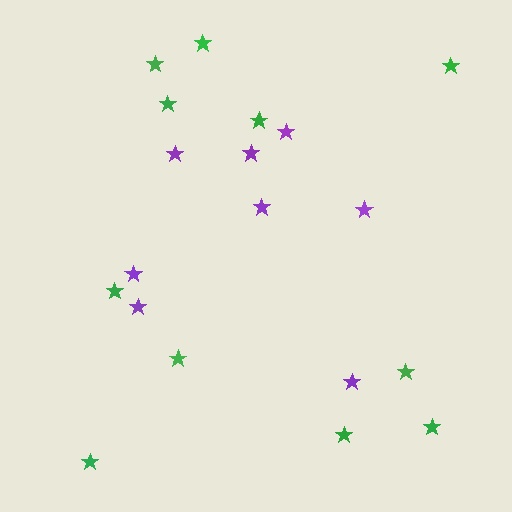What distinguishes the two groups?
There are 2 groups: one group of purple stars (8) and one group of green stars (11).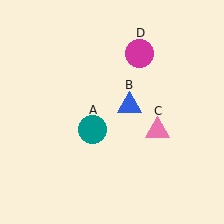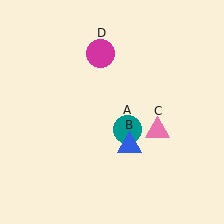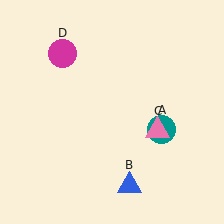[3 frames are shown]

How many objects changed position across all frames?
3 objects changed position: teal circle (object A), blue triangle (object B), magenta circle (object D).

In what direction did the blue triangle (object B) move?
The blue triangle (object B) moved down.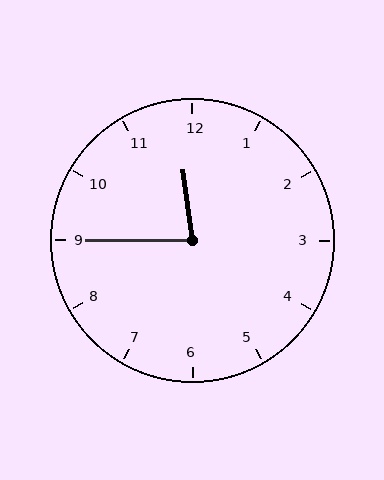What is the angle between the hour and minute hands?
Approximately 82 degrees.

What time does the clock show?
11:45.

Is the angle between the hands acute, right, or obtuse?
It is acute.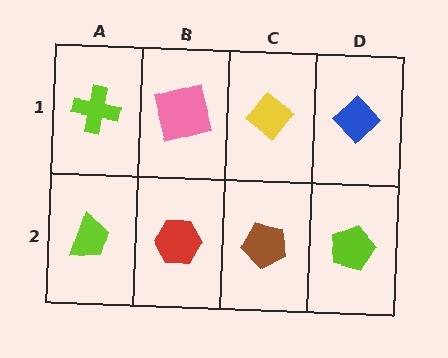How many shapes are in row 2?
4 shapes.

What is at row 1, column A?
A lime cross.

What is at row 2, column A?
A lime trapezoid.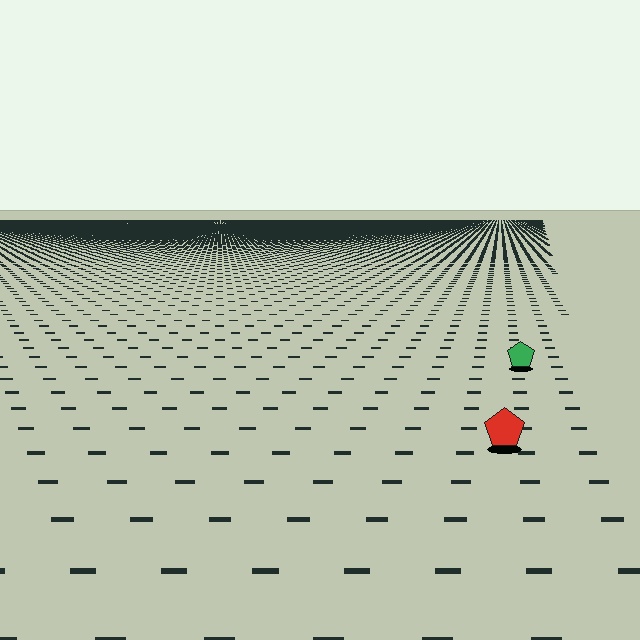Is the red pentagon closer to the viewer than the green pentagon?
Yes. The red pentagon is closer — you can tell from the texture gradient: the ground texture is coarser near it.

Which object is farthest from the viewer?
The green pentagon is farthest from the viewer. It appears smaller and the ground texture around it is denser.